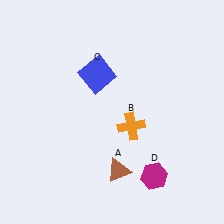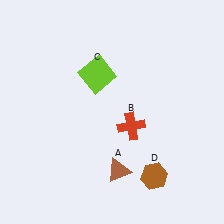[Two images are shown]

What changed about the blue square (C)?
In Image 1, C is blue. In Image 2, it changed to lime.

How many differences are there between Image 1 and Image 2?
There are 3 differences between the two images.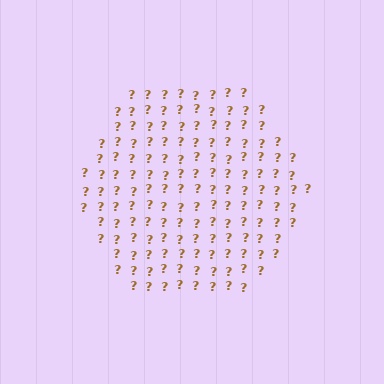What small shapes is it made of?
It is made of small question marks.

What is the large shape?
The large shape is a hexagon.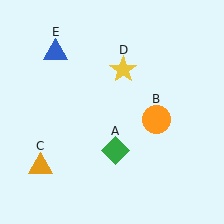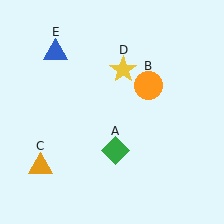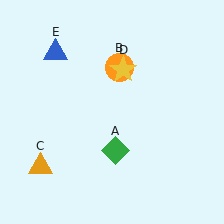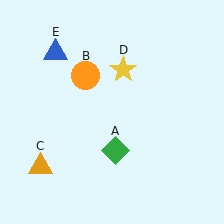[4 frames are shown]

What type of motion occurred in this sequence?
The orange circle (object B) rotated counterclockwise around the center of the scene.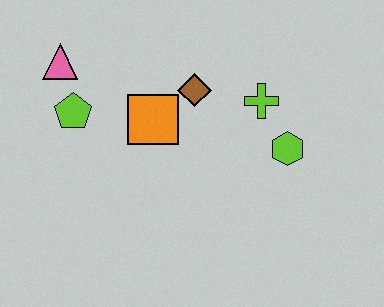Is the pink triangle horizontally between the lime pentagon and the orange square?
No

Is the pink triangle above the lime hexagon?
Yes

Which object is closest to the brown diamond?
The orange square is closest to the brown diamond.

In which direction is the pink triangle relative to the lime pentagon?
The pink triangle is above the lime pentagon.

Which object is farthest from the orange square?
The lime hexagon is farthest from the orange square.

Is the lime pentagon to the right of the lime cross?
No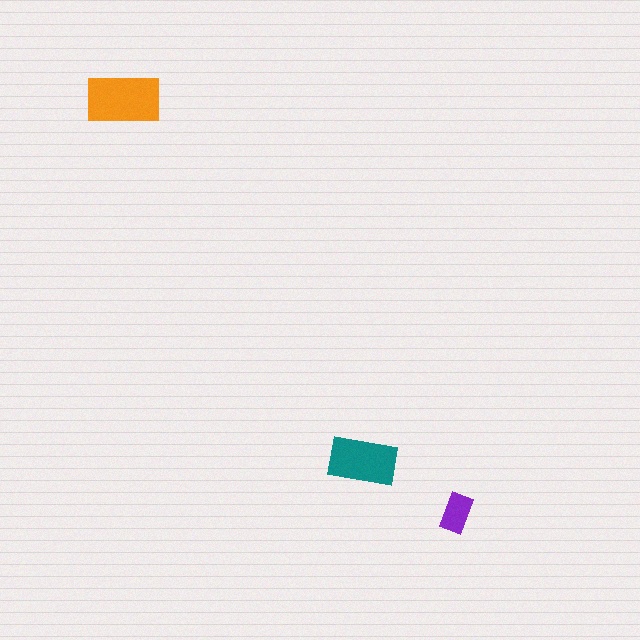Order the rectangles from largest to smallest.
the orange one, the teal one, the purple one.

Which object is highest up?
The orange rectangle is topmost.